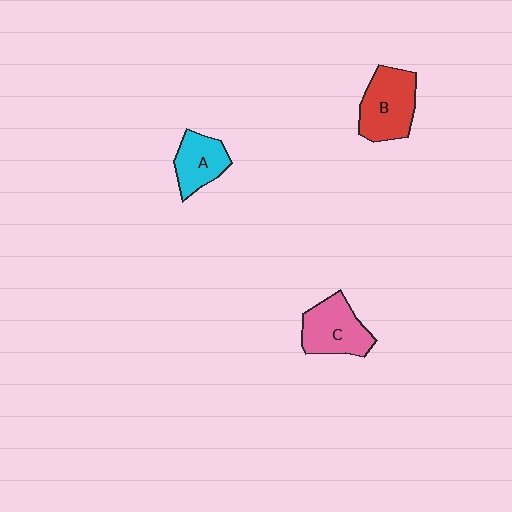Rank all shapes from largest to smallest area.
From largest to smallest: B (red), C (pink), A (cyan).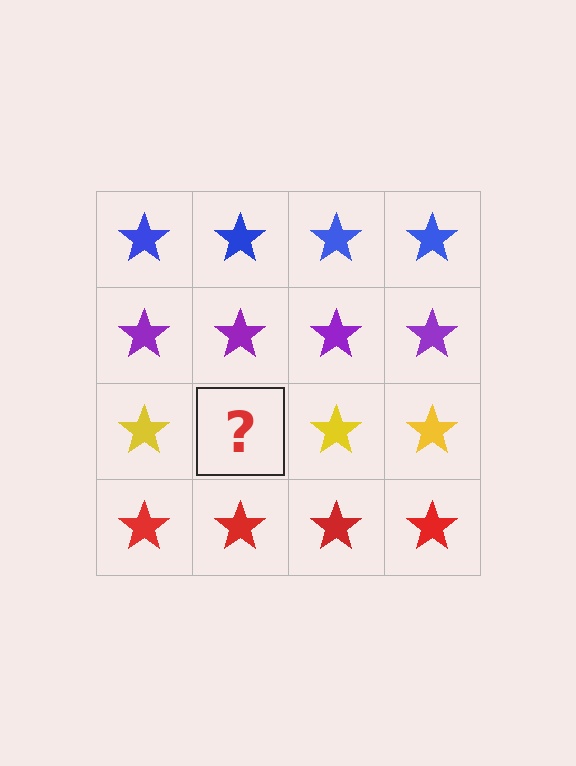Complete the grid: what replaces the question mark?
The question mark should be replaced with a yellow star.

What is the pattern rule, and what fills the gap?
The rule is that each row has a consistent color. The gap should be filled with a yellow star.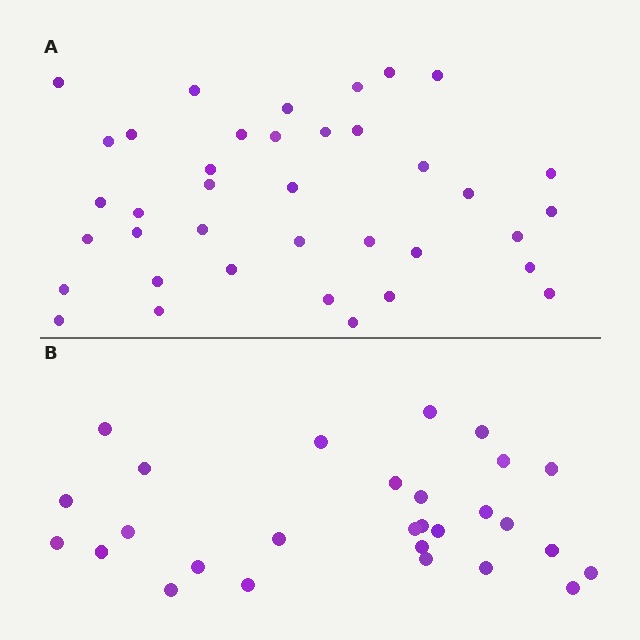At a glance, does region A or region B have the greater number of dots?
Region A (the top region) has more dots.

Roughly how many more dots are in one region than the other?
Region A has roughly 10 or so more dots than region B.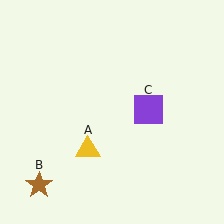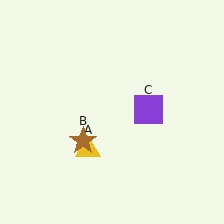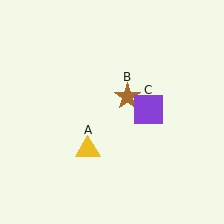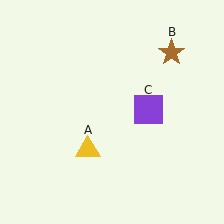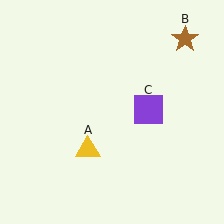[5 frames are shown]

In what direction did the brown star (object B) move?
The brown star (object B) moved up and to the right.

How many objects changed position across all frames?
1 object changed position: brown star (object B).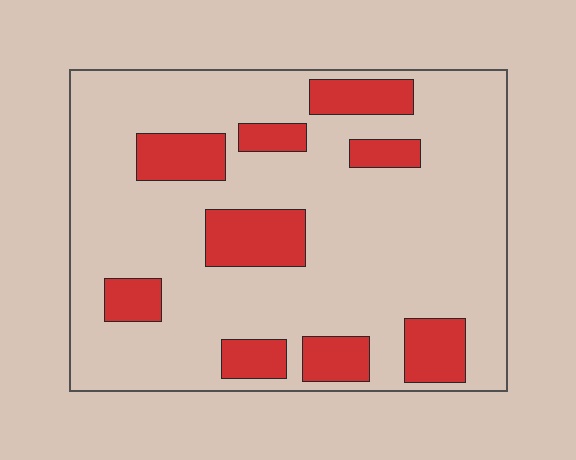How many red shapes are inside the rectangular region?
9.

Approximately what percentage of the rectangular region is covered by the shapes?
Approximately 20%.